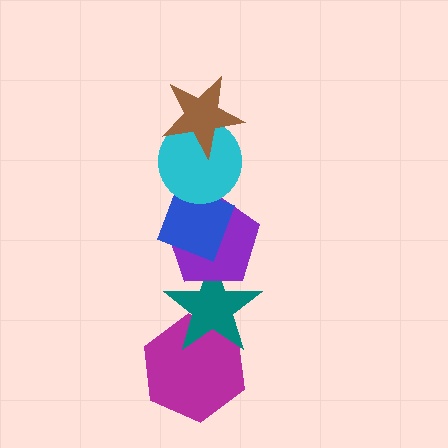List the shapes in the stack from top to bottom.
From top to bottom: the brown star, the cyan circle, the blue diamond, the purple pentagon, the teal star, the magenta hexagon.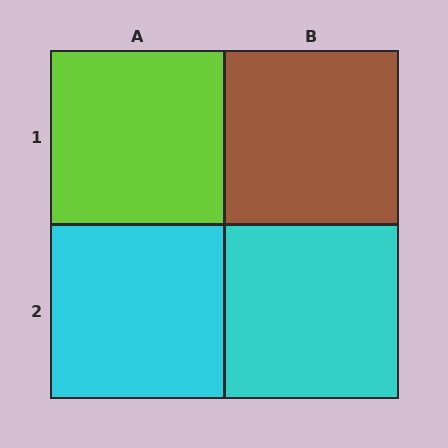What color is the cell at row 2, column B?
Cyan.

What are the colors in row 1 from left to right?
Lime, brown.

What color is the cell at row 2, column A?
Cyan.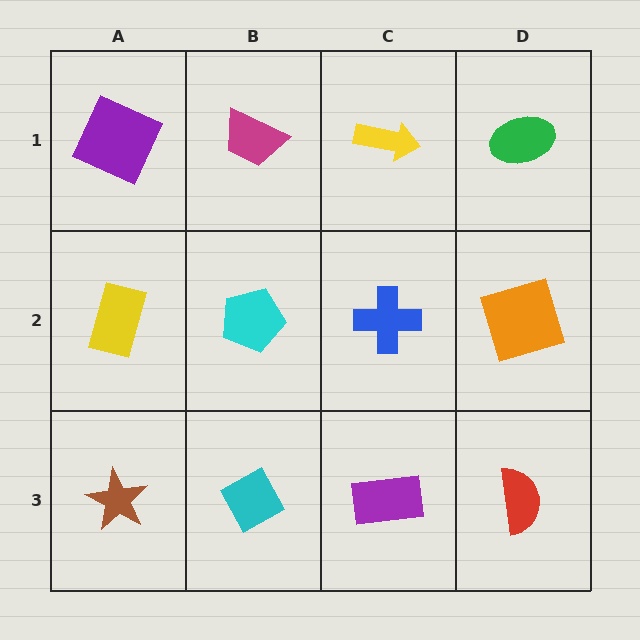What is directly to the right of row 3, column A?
A cyan diamond.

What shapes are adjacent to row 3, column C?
A blue cross (row 2, column C), a cyan diamond (row 3, column B), a red semicircle (row 3, column D).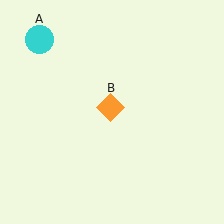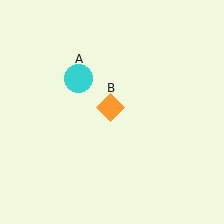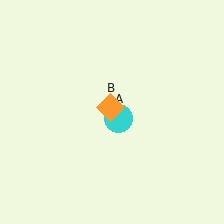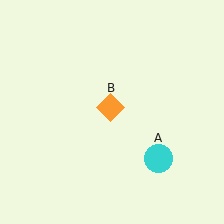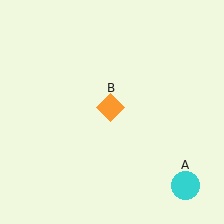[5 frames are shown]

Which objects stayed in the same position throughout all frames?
Orange diamond (object B) remained stationary.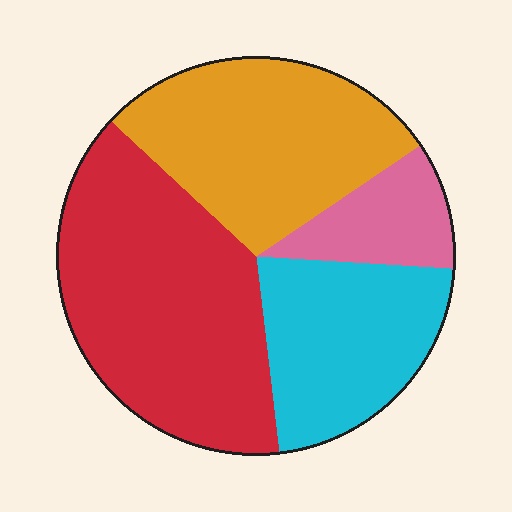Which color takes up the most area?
Red, at roughly 40%.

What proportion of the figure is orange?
Orange covers 29% of the figure.